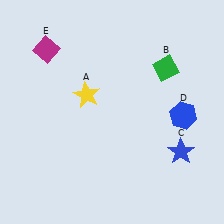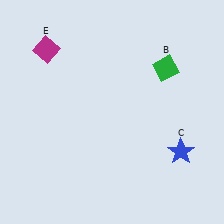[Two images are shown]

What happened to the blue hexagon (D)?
The blue hexagon (D) was removed in Image 2. It was in the bottom-right area of Image 1.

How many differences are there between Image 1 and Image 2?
There are 2 differences between the two images.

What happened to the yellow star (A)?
The yellow star (A) was removed in Image 2. It was in the top-left area of Image 1.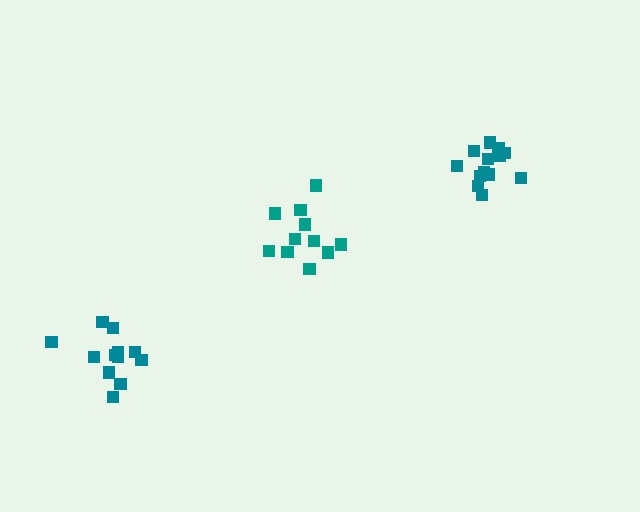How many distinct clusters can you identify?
There are 3 distinct clusters.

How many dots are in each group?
Group 1: 12 dots, Group 2: 13 dots, Group 3: 11 dots (36 total).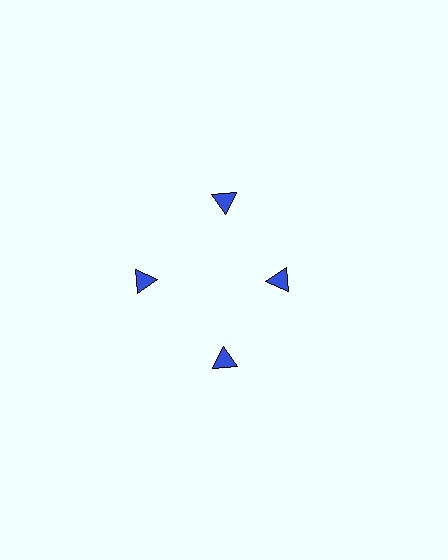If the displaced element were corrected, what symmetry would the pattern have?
It would have 4-fold rotational symmetry — the pattern would map onto itself every 90 degrees.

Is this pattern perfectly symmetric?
No. The 4 blue triangles are arranged in a ring, but one element near the 3 o'clock position is pulled inward toward the center, breaking the 4-fold rotational symmetry.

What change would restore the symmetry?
The symmetry would be restored by moving it outward, back onto the ring so that all 4 triangles sit at equal angles and equal distance from the center.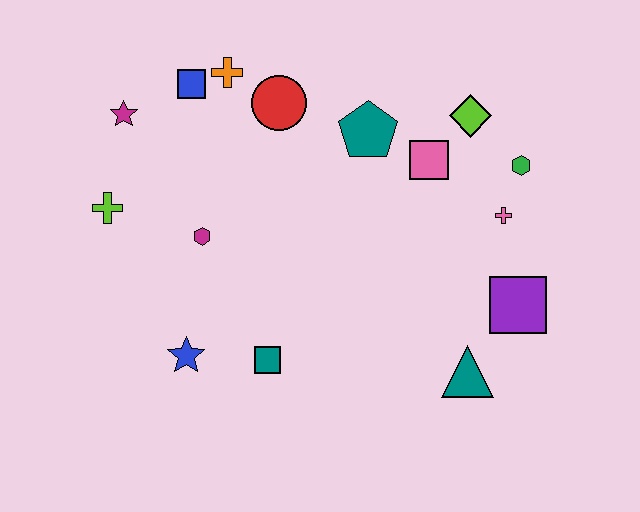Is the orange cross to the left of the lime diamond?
Yes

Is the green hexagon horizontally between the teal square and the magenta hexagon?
No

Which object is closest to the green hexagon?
The pink cross is closest to the green hexagon.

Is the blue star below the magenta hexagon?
Yes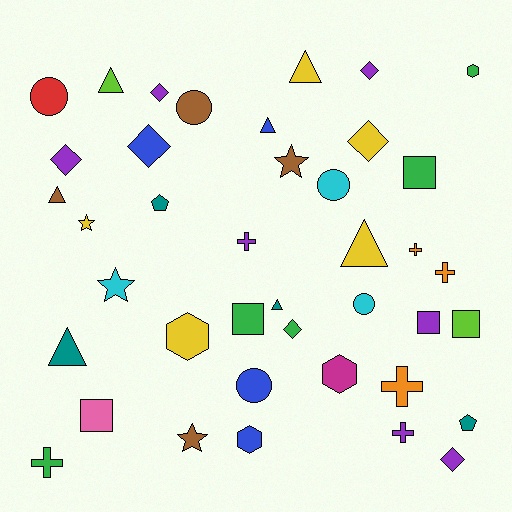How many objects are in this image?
There are 40 objects.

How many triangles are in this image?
There are 7 triangles.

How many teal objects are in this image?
There are 4 teal objects.